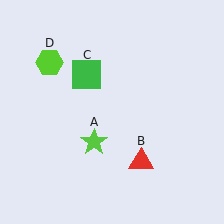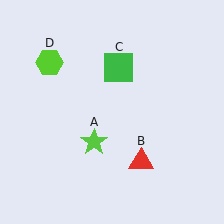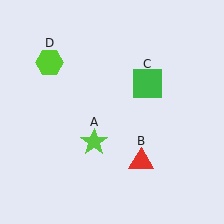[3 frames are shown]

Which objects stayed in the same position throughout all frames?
Lime star (object A) and red triangle (object B) and lime hexagon (object D) remained stationary.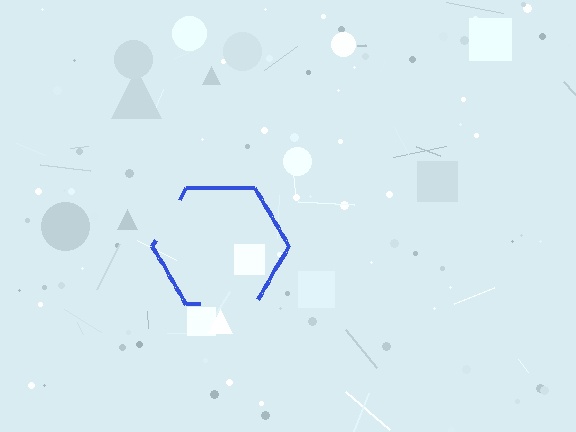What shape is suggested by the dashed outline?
The dashed outline suggests a hexagon.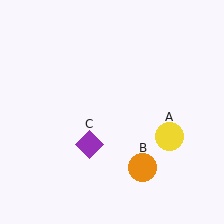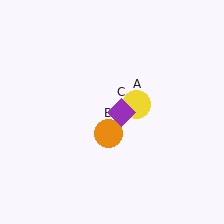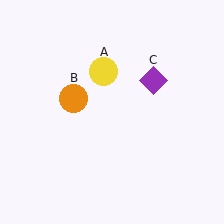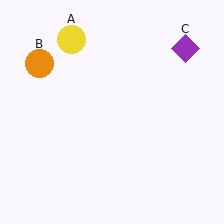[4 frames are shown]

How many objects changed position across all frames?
3 objects changed position: yellow circle (object A), orange circle (object B), purple diamond (object C).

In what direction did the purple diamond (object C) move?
The purple diamond (object C) moved up and to the right.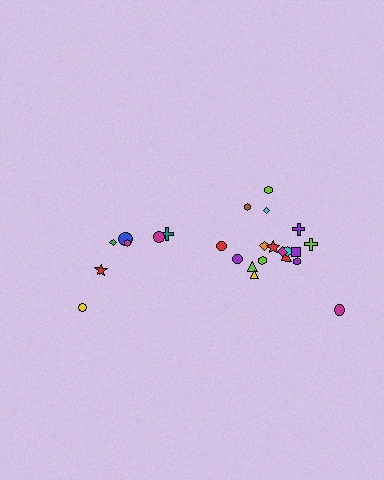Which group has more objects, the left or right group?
The right group.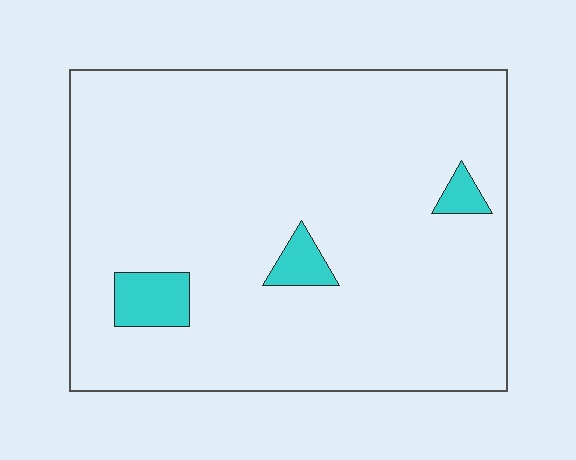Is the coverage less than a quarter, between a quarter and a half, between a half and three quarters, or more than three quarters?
Less than a quarter.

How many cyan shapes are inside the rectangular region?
3.